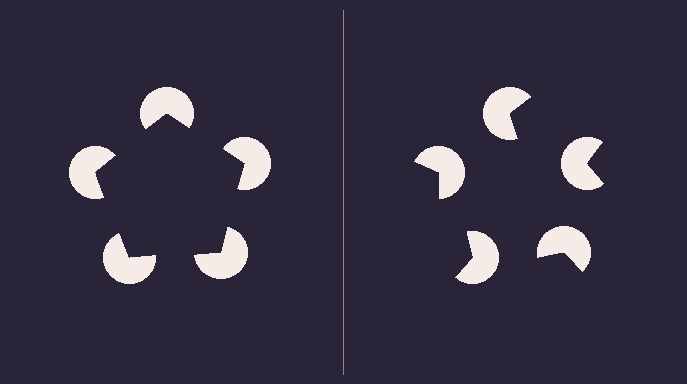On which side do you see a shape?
An illusory pentagon appears on the left side. On the right side the wedge cuts are rotated, so no coherent shape forms.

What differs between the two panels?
The pac-man discs are positioned identically on both sides; only the wedge orientations differ. On the left they align to a pentagon; on the right they are misaligned.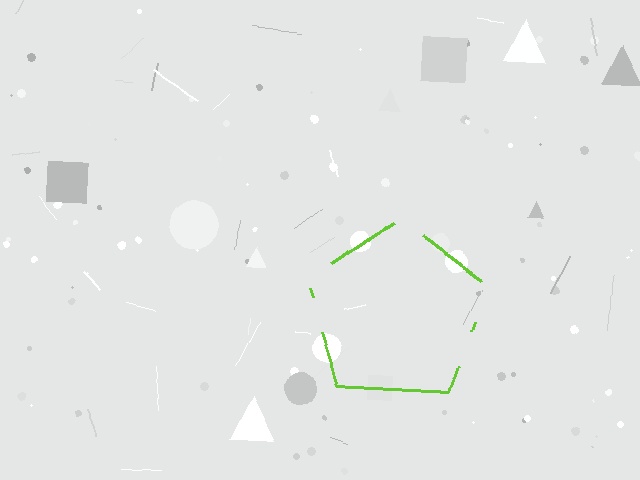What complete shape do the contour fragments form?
The contour fragments form a pentagon.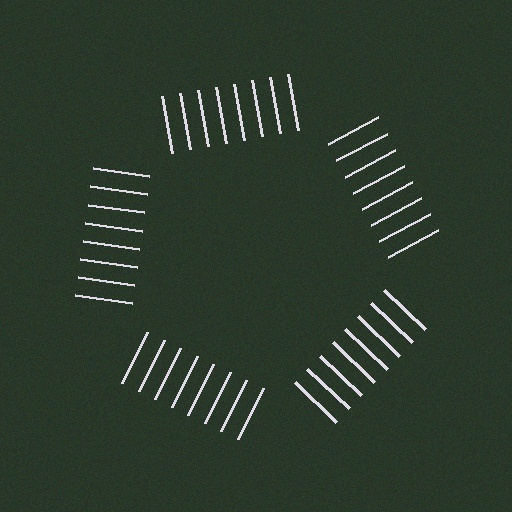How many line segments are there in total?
40 — 8 along each of the 5 edges.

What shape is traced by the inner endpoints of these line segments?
An illusory pentagon — the line segments terminate on its edges but no continuous stroke is drawn.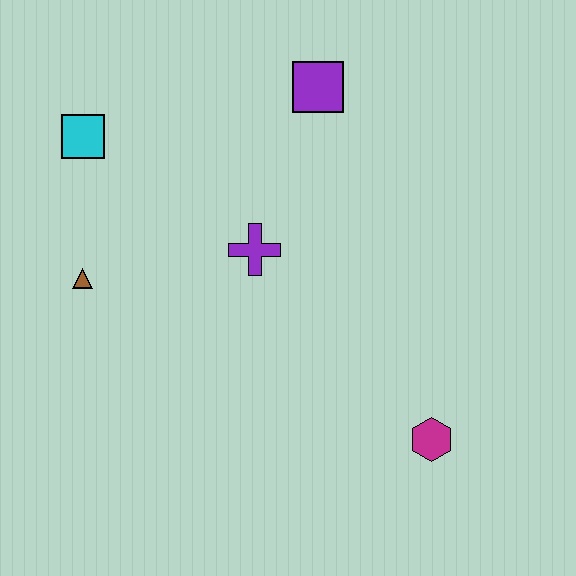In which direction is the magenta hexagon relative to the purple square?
The magenta hexagon is below the purple square.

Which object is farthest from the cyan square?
The magenta hexagon is farthest from the cyan square.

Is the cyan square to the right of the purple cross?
No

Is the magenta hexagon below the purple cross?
Yes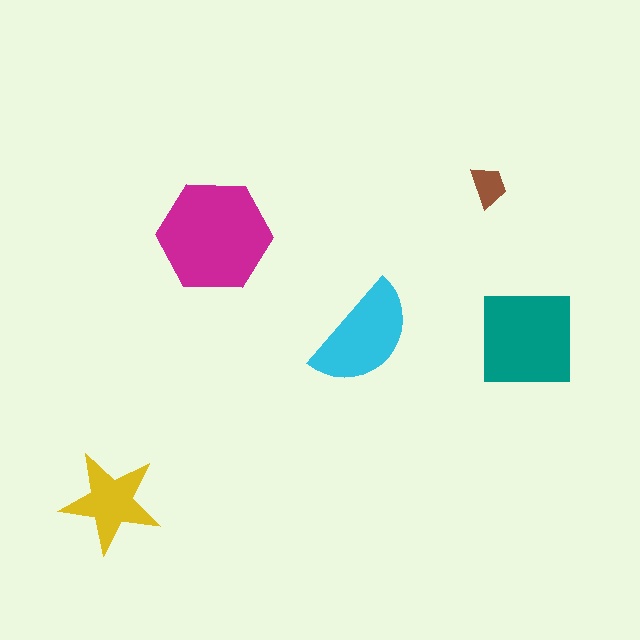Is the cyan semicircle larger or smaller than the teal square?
Smaller.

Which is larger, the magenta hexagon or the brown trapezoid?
The magenta hexagon.